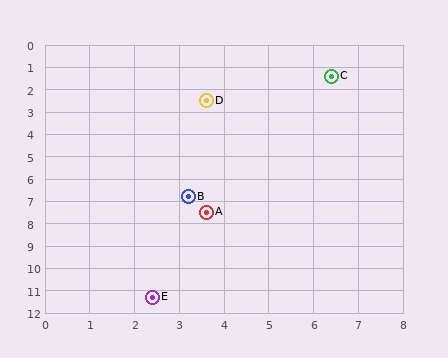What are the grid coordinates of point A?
Point A is at approximately (3.6, 7.5).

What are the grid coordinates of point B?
Point B is at approximately (3.2, 6.8).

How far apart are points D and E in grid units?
Points D and E are about 8.9 grid units apart.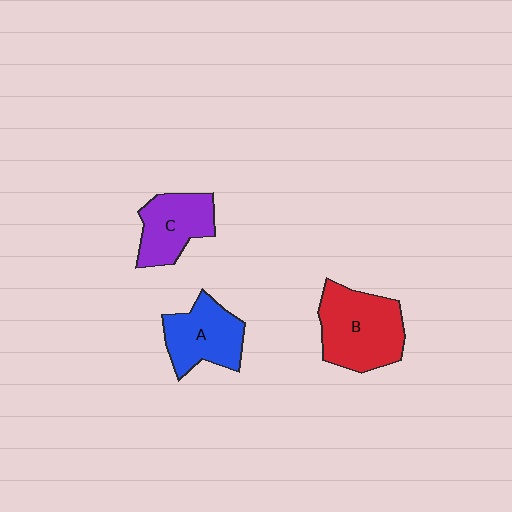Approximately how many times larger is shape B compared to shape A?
Approximately 1.3 times.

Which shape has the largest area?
Shape B (red).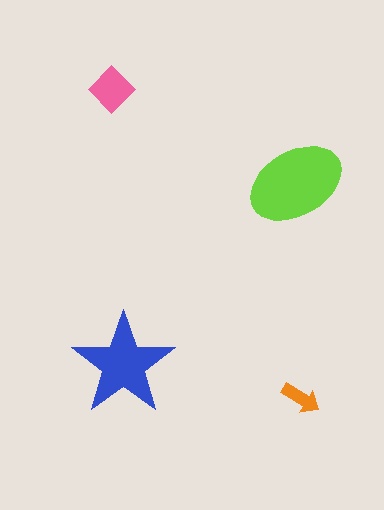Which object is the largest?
The lime ellipse.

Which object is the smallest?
The orange arrow.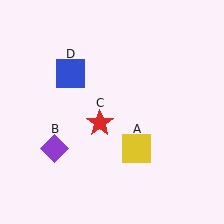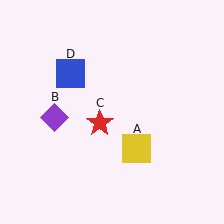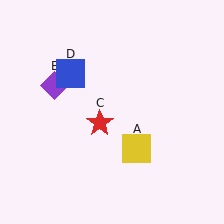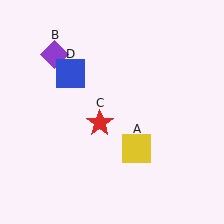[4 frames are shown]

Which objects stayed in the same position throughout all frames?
Yellow square (object A) and red star (object C) and blue square (object D) remained stationary.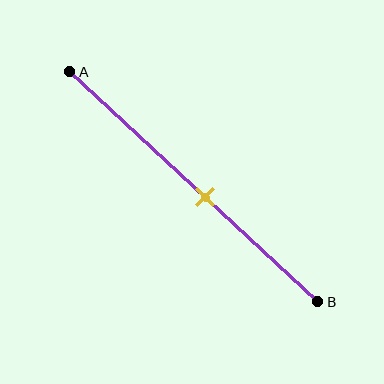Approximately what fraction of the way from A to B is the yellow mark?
The yellow mark is approximately 55% of the way from A to B.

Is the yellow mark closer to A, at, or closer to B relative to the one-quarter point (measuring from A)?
The yellow mark is closer to point B than the one-quarter point of segment AB.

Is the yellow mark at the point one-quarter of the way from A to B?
No, the mark is at about 55% from A, not at the 25% one-quarter point.